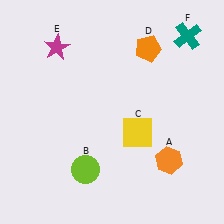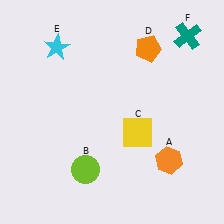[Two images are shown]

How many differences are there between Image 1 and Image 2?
There is 1 difference between the two images.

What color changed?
The star (E) changed from magenta in Image 1 to cyan in Image 2.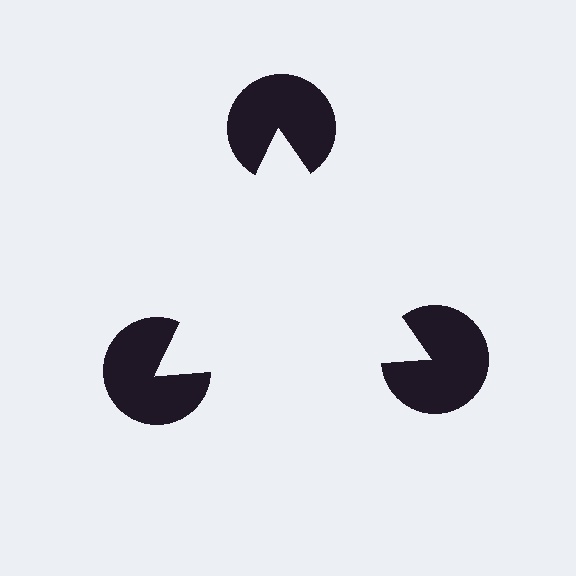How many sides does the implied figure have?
3 sides.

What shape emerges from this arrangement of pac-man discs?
An illusory triangle — its edges are inferred from the aligned wedge cuts in the pac-man discs, not physically drawn.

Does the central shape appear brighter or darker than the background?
It typically appears slightly brighter than the background, even though no actual brightness change is drawn.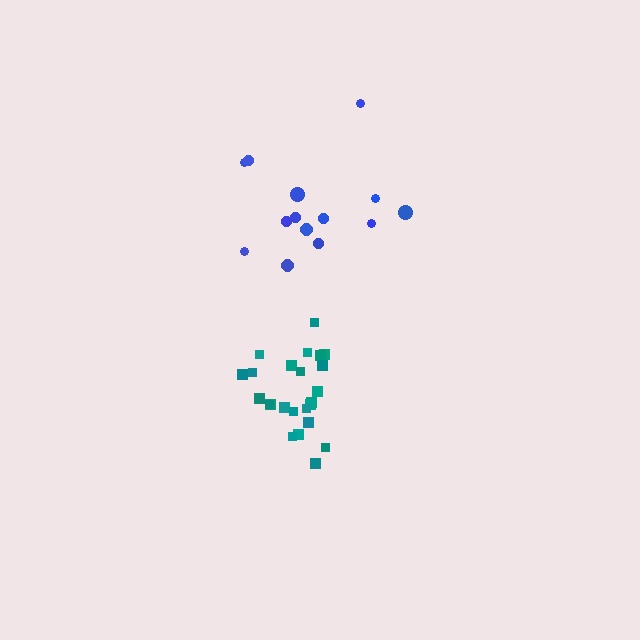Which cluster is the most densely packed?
Teal.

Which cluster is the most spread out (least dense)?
Blue.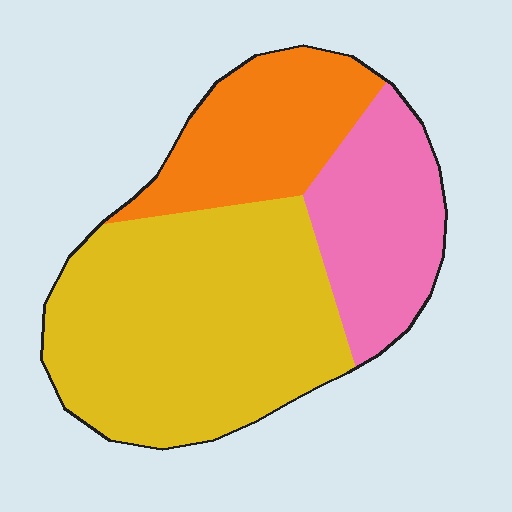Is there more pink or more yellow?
Yellow.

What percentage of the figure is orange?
Orange takes up about one quarter (1/4) of the figure.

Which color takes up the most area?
Yellow, at roughly 55%.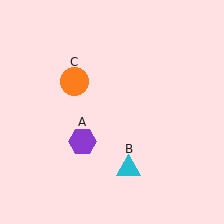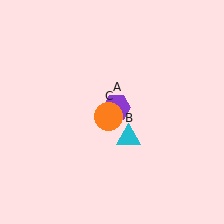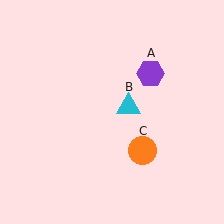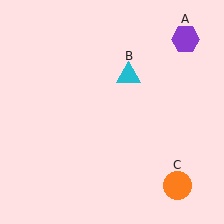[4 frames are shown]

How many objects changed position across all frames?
3 objects changed position: purple hexagon (object A), cyan triangle (object B), orange circle (object C).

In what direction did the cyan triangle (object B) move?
The cyan triangle (object B) moved up.